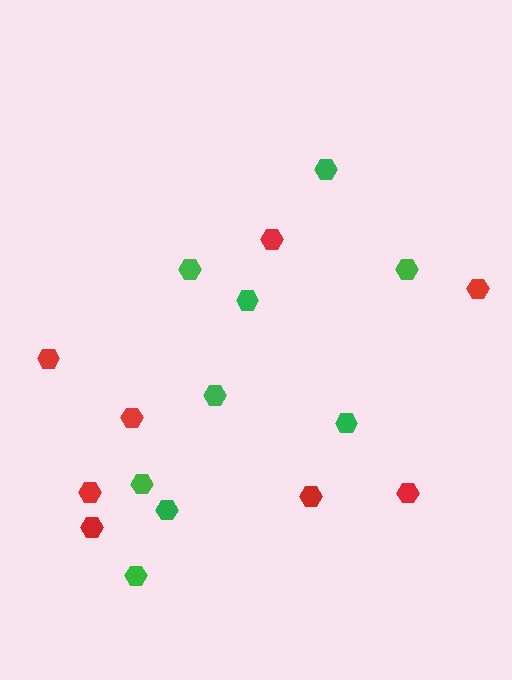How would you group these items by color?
There are 2 groups: one group of red hexagons (8) and one group of green hexagons (9).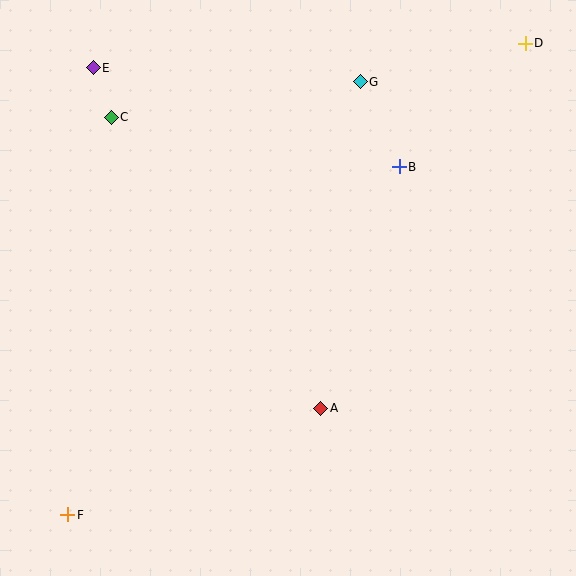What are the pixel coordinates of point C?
Point C is at (111, 117).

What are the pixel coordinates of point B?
Point B is at (399, 167).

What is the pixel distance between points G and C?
The distance between G and C is 251 pixels.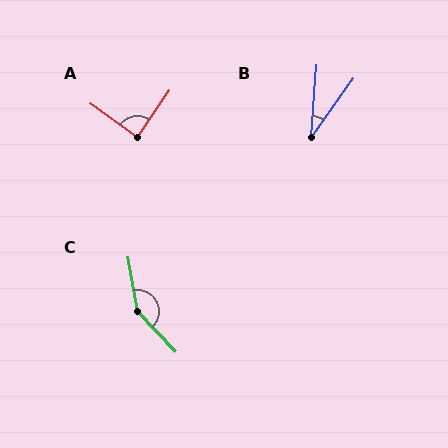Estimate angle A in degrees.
Approximately 89 degrees.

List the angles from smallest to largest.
B (32°), A (89°), C (147°).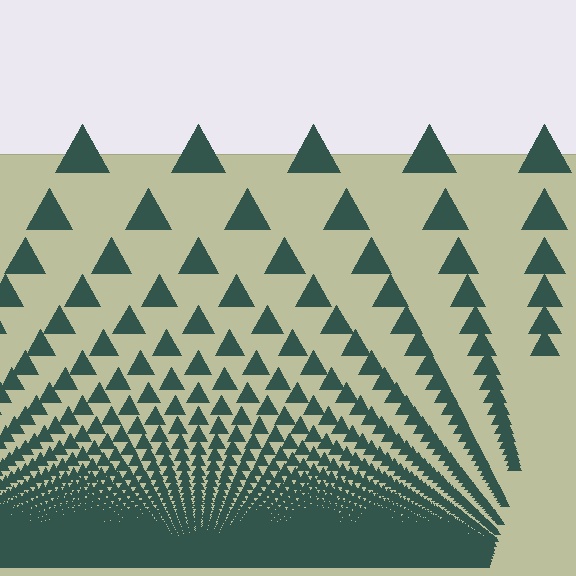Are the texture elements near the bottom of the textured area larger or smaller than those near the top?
Smaller. The gradient is inverted — elements near the bottom are smaller and denser.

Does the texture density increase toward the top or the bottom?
Density increases toward the bottom.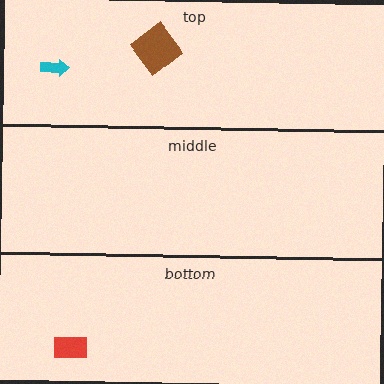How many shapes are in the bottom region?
1.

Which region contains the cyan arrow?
The top region.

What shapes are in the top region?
The cyan arrow, the brown diamond.